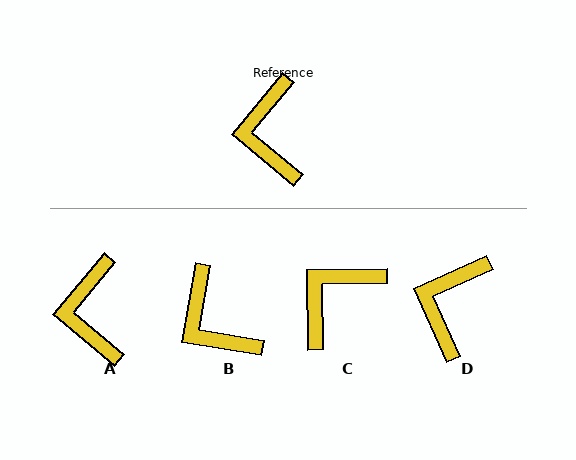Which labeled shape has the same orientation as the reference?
A.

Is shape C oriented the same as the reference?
No, it is off by about 50 degrees.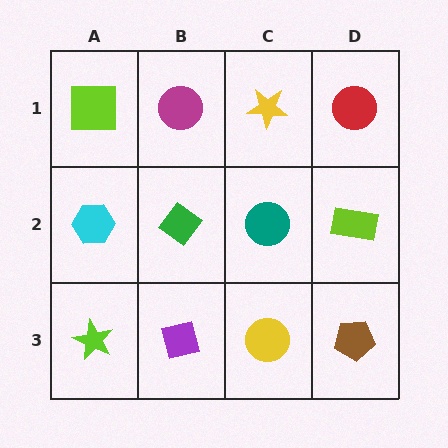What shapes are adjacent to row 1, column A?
A cyan hexagon (row 2, column A), a magenta circle (row 1, column B).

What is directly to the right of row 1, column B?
A yellow star.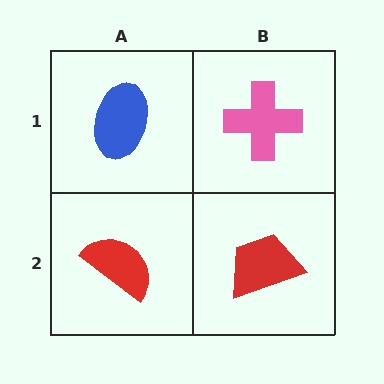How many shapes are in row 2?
2 shapes.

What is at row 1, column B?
A pink cross.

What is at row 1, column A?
A blue ellipse.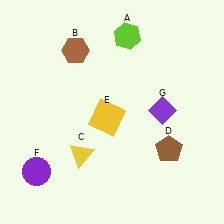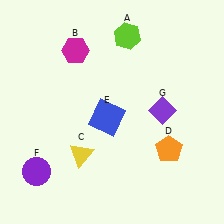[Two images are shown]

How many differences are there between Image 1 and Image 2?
There are 3 differences between the two images.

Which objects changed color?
B changed from brown to magenta. D changed from brown to orange. E changed from yellow to blue.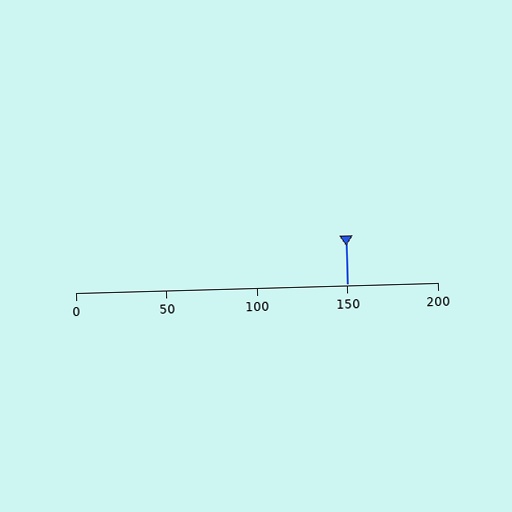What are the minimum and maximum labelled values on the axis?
The axis runs from 0 to 200.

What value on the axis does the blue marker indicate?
The marker indicates approximately 150.